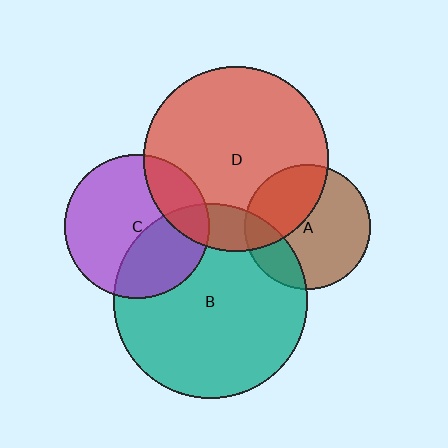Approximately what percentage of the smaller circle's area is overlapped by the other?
Approximately 20%.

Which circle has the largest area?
Circle B (teal).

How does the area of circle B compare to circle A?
Approximately 2.4 times.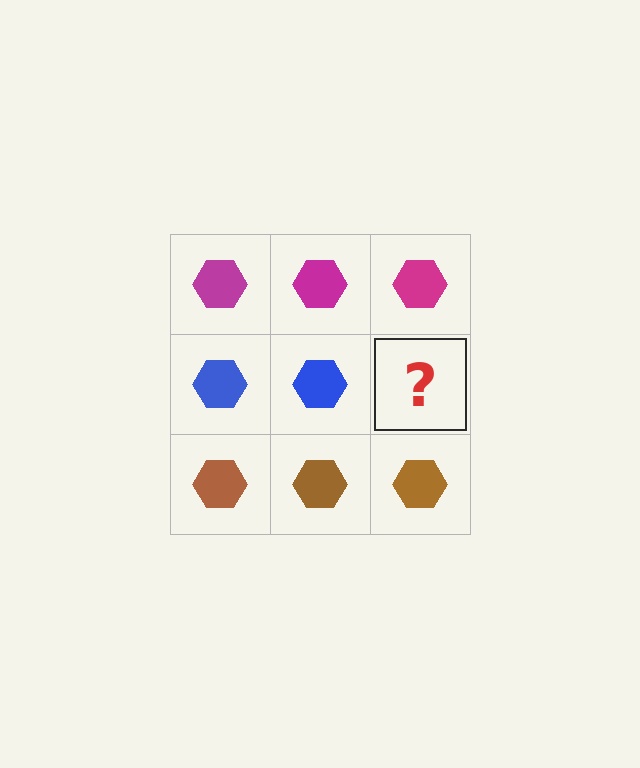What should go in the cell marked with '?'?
The missing cell should contain a blue hexagon.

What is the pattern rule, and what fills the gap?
The rule is that each row has a consistent color. The gap should be filled with a blue hexagon.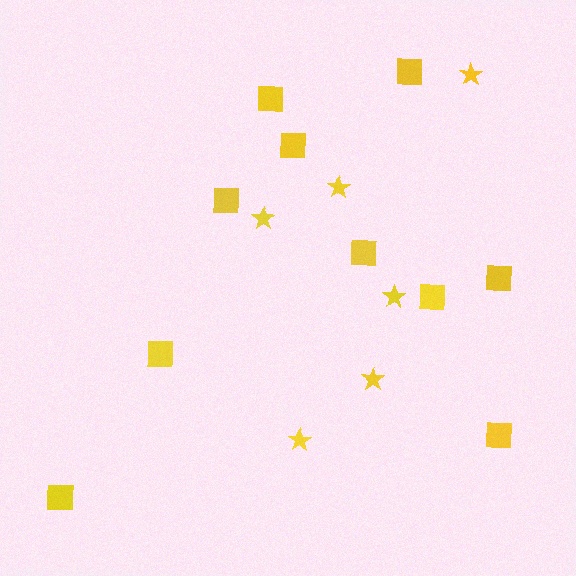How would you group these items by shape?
There are 2 groups: one group of squares (10) and one group of stars (6).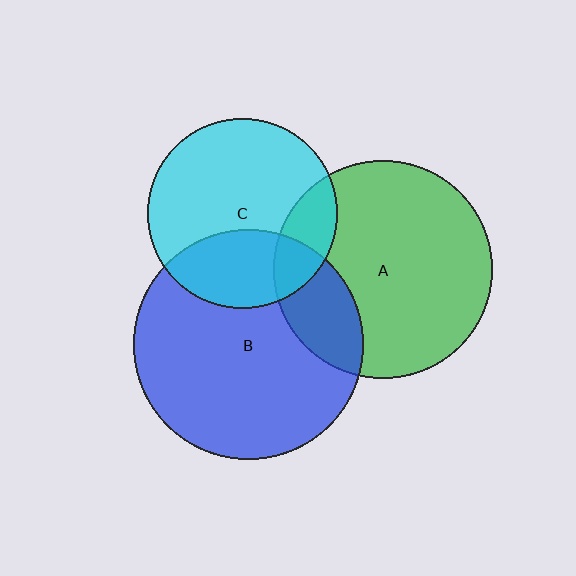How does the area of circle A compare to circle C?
Approximately 1.3 times.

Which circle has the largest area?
Circle B (blue).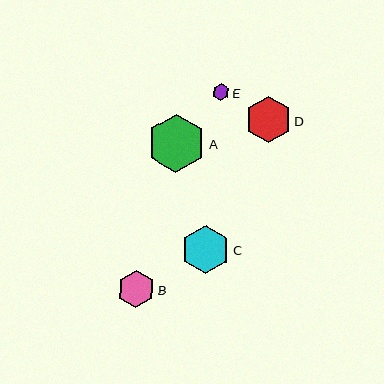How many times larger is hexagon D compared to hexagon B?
Hexagon D is approximately 1.2 times the size of hexagon B.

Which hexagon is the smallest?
Hexagon E is the smallest with a size of approximately 16 pixels.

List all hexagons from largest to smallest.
From largest to smallest: A, C, D, B, E.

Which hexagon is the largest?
Hexagon A is the largest with a size of approximately 58 pixels.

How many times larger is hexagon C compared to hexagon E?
Hexagon C is approximately 3.0 times the size of hexagon E.